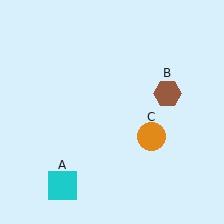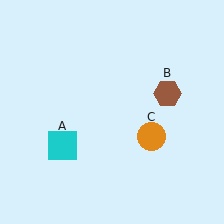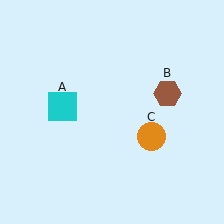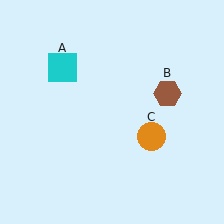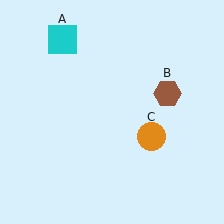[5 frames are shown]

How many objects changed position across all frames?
1 object changed position: cyan square (object A).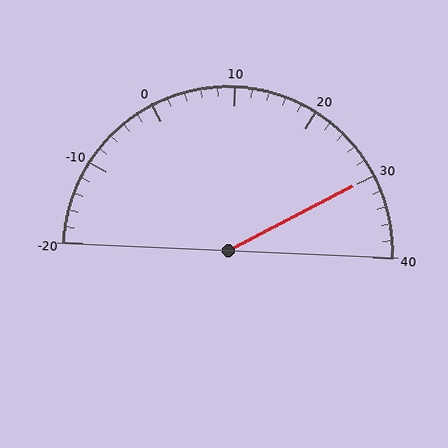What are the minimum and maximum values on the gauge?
The gauge ranges from -20 to 40.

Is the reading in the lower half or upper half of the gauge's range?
The reading is in the upper half of the range (-20 to 40).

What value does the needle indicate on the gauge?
The needle indicates approximately 30.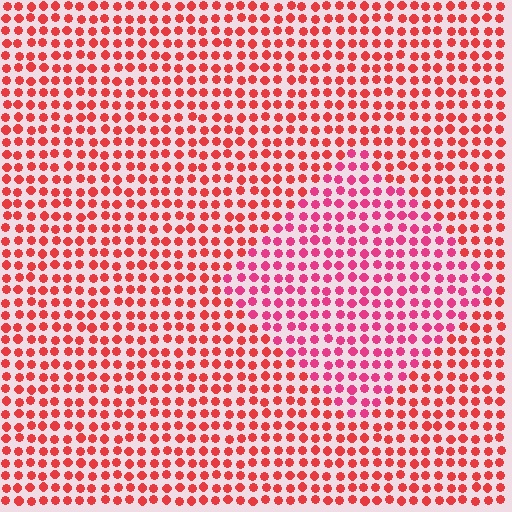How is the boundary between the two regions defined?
The boundary is defined purely by a slight shift in hue (about 25 degrees). Spacing, size, and orientation are identical on both sides.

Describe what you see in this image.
The image is filled with small red elements in a uniform arrangement. A diamond-shaped region is visible where the elements are tinted to a slightly different hue, forming a subtle color boundary.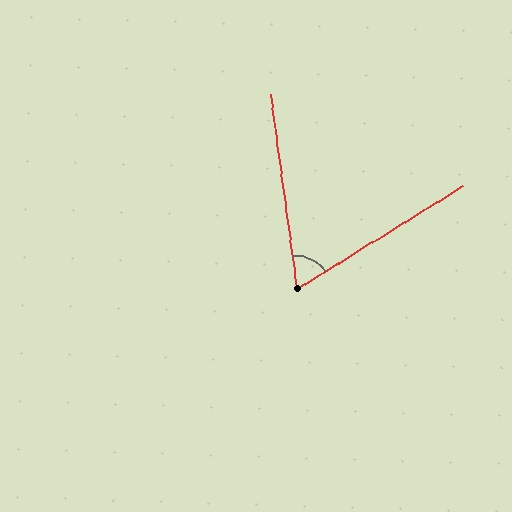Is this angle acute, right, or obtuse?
It is acute.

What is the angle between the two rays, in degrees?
Approximately 66 degrees.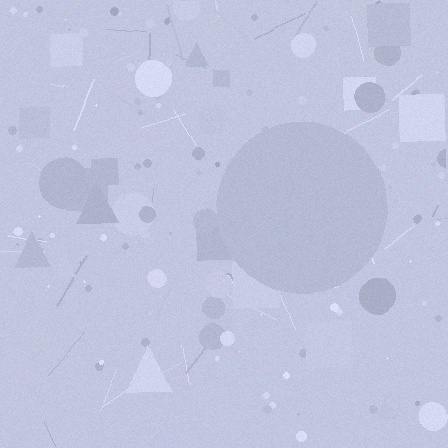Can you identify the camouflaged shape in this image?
The camouflaged shape is a circle.